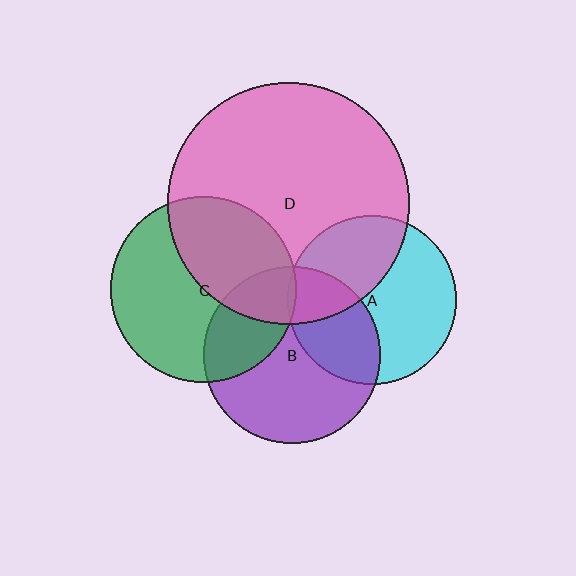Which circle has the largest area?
Circle D (pink).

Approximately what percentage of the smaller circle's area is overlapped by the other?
Approximately 30%.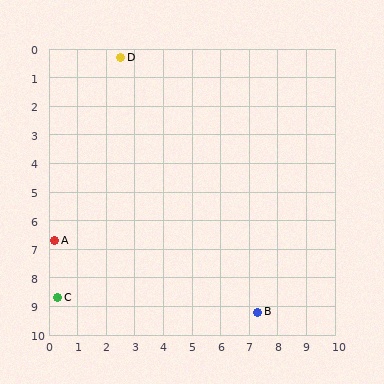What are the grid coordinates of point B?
Point B is at approximately (7.3, 9.2).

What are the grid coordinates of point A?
Point A is at approximately (0.2, 6.7).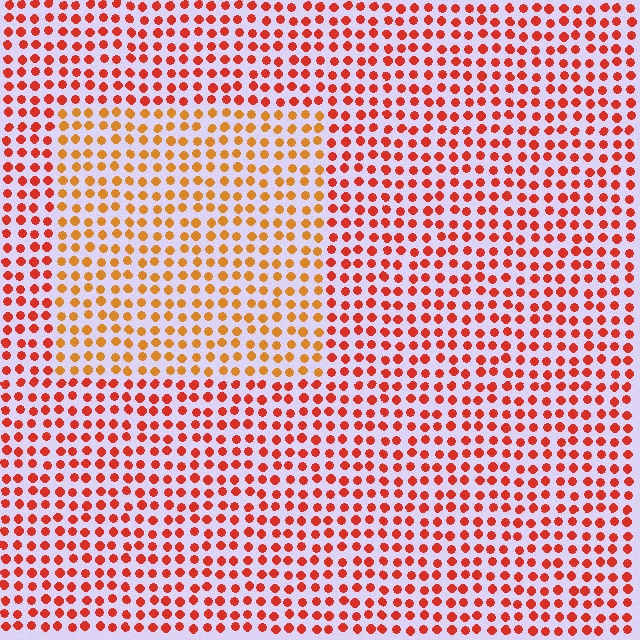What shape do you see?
I see a rectangle.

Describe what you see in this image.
The image is filled with small red elements in a uniform arrangement. A rectangle-shaped region is visible where the elements are tinted to a slightly different hue, forming a subtle color boundary.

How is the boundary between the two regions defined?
The boundary is defined purely by a slight shift in hue (about 29 degrees). Spacing, size, and orientation are identical on both sides.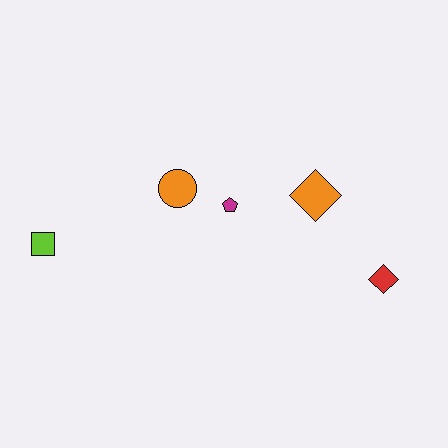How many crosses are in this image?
There are no crosses.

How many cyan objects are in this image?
There are no cyan objects.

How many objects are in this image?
There are 5 objects.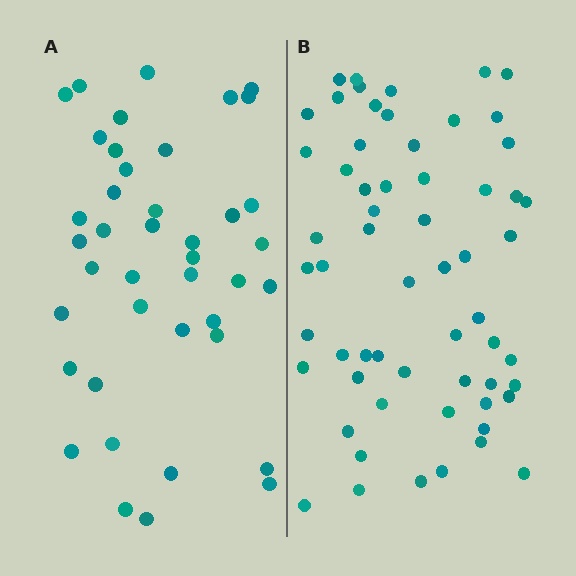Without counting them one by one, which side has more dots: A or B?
Region B (the right region) has more dots.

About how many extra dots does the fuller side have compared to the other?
Region B has approximately 20 more dots than region A.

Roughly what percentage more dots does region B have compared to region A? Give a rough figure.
About 45% more.